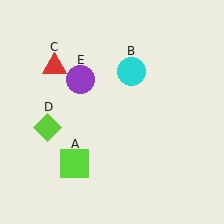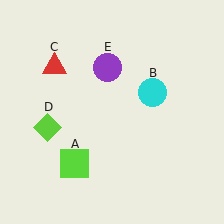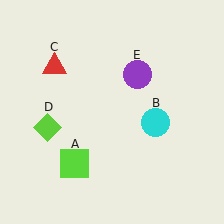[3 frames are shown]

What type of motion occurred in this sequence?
The cyan circle (object B), purple circle (object E) rotated clockwise around the center of the scene.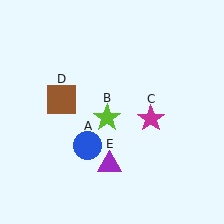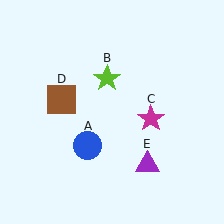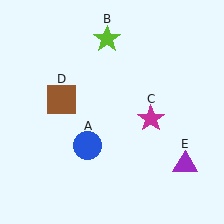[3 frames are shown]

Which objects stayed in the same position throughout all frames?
Blue circle (object A) and magenta star (object C) and brown square (object D) remained stationary.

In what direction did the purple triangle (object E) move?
The purple triangle (object E) moved right.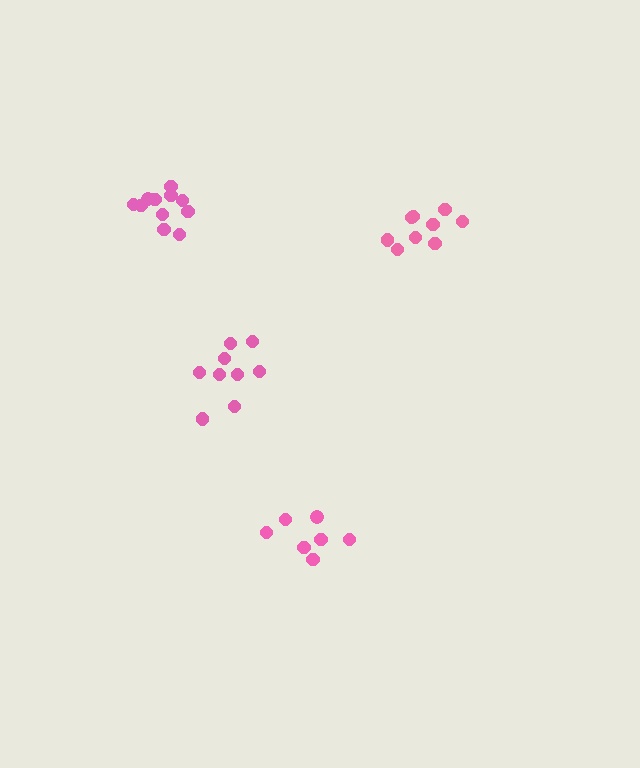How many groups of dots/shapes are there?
There are 4 groups.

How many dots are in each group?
Group 1: 9 dots, Group 2: 11 dots, Group 3: 7 dots, Group 4: 9 dots (36 total).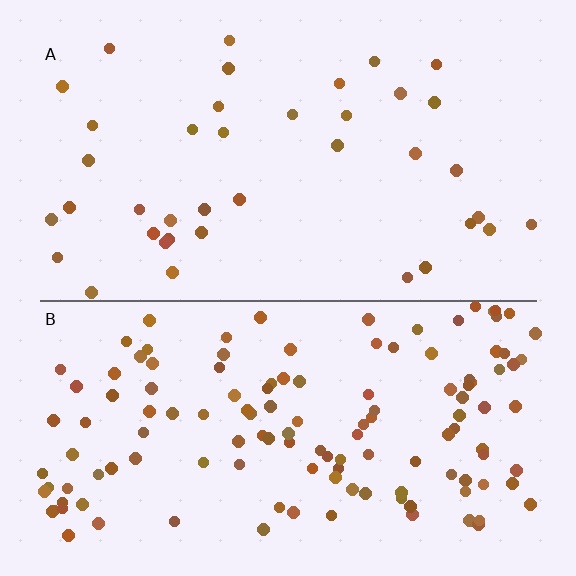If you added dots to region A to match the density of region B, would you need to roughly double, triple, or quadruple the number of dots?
Approximately triple.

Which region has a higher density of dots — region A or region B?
B (the bottom).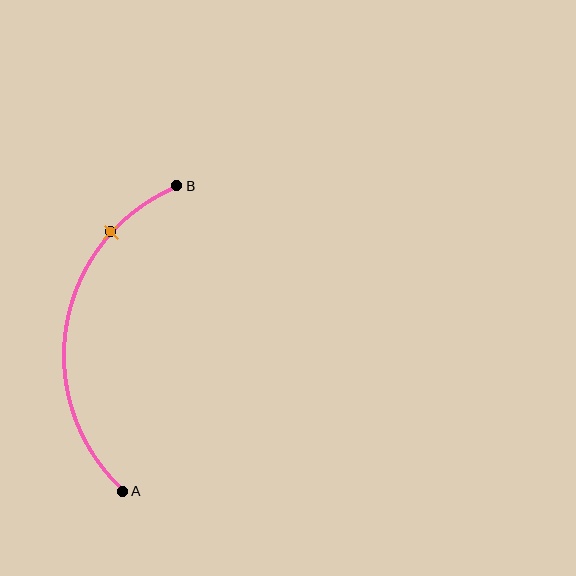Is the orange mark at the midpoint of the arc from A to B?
No. The orange mark lies on the arc but is closer to endpoint B. The arc midpoint would be at the point on the curve equidistant along the arc from both A and B.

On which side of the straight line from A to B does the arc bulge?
The arc bulges to the left of the straight line connecting A and B.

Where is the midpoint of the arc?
The arc midpoint is the point on the curve farthest from the straight line joining A and B. It sits to the left of that line.